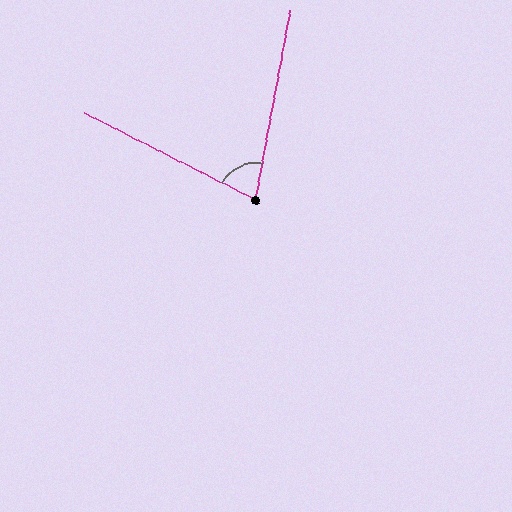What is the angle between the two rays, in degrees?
Approximately 74 degrees.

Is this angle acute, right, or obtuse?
It is acute.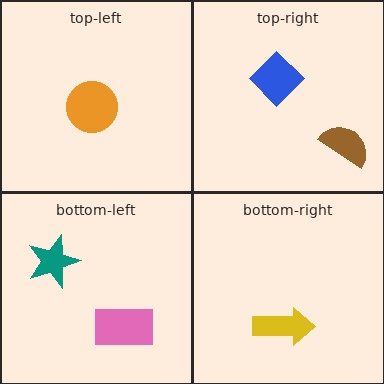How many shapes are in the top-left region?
1.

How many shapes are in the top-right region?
2.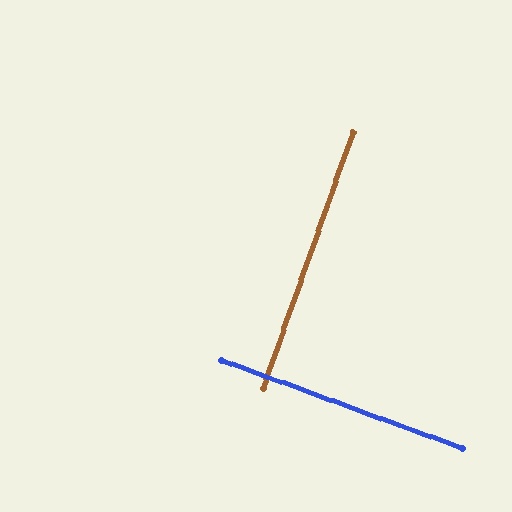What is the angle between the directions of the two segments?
Approximately 89 degrees.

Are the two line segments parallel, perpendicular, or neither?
Perpendicular — they meet at approximately 89°.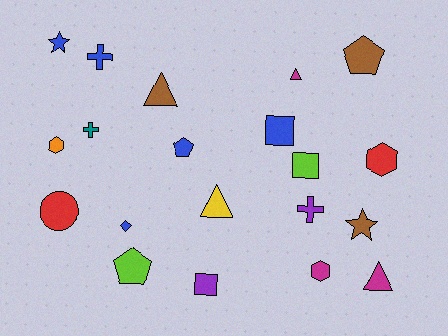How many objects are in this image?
There are 20 objects.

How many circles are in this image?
There is 1 circle.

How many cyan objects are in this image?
There are no cyan objects.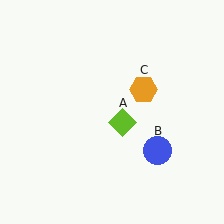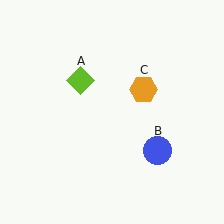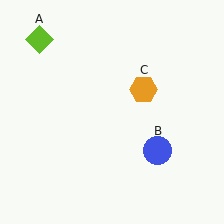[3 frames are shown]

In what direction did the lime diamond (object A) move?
The lime diamond (object A) moved up and to the left.